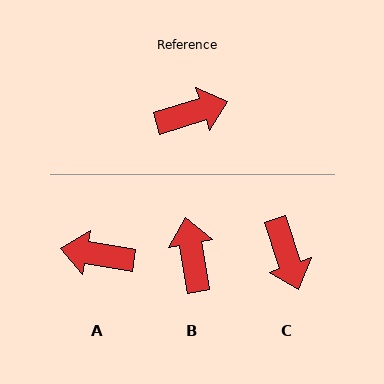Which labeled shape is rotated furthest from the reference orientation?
A, about 153 degrees away.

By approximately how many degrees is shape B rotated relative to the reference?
Approximately 83 degrees counter-clockwise.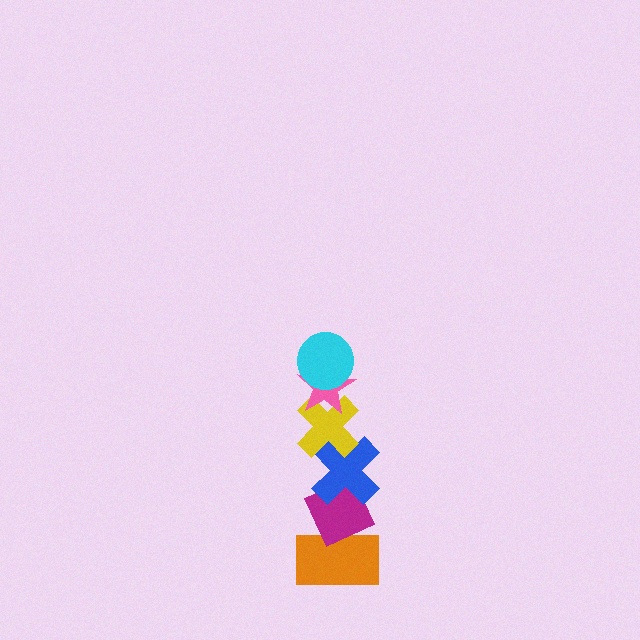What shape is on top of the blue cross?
The yellow cross is on top of the blue cross.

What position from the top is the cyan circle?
The cyan circle is 1st from the top.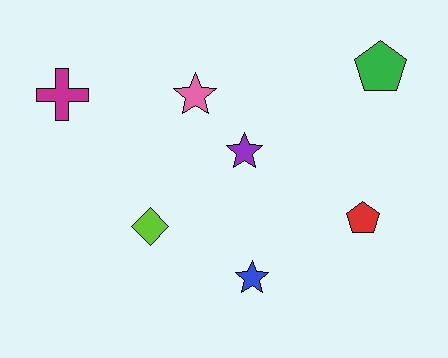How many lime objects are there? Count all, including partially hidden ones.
There is 1 lime object.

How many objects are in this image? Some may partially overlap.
There are 7 objects.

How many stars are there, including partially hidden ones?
There are 3 stars.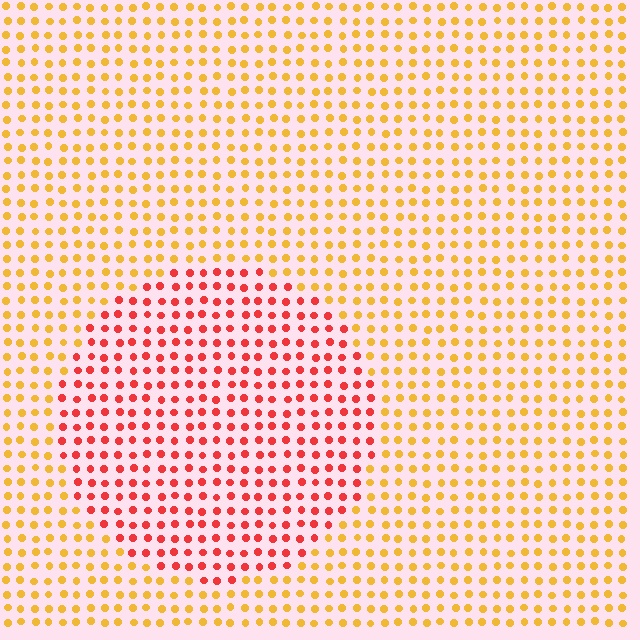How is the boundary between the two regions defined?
The boundary is defined purely by a slight shift in hue (about 44 degrees). Spacing, size, and orientation are identical on both sides.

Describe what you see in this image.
The image is filled with small yellow elements in a uniform arrangement. A circle-shaped region is visible where the elements are tinted to a slightly different hue, forming a subtle color boundary.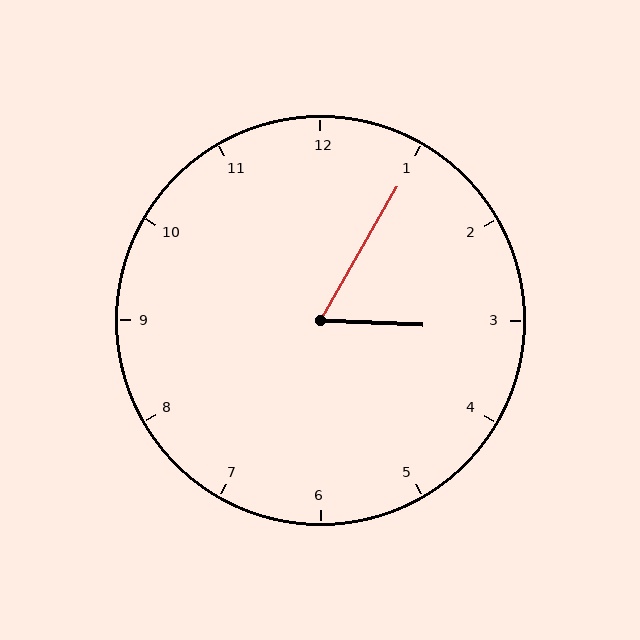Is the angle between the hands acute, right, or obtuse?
It is acute.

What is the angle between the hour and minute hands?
Approximately 62 degrees.